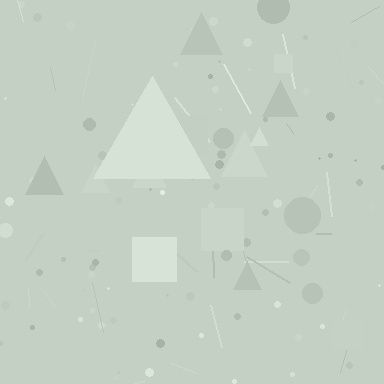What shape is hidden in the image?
A triangle is hidden in the image.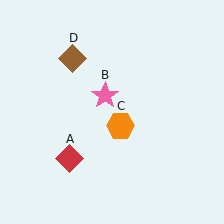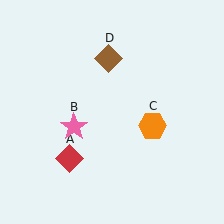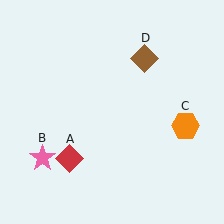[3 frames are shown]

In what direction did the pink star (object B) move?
The pink star (object B) moved down and to the left.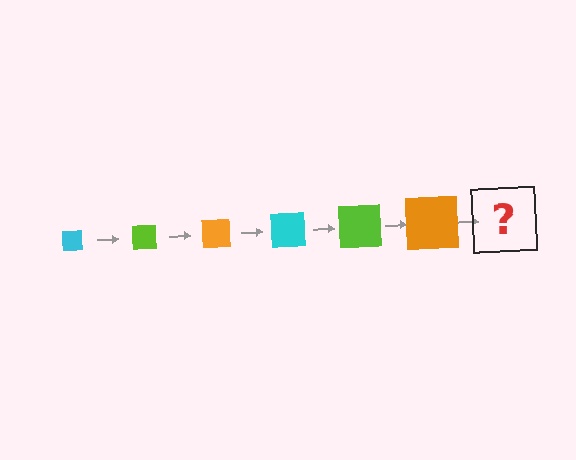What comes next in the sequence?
The next element should be a cyan square, larger than the previous one.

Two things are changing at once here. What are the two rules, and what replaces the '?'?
The two rules are that the square grows larger each step and the color cycles through cyan, lime, and orange. The '?' should be a cyan square, larger than the previous one.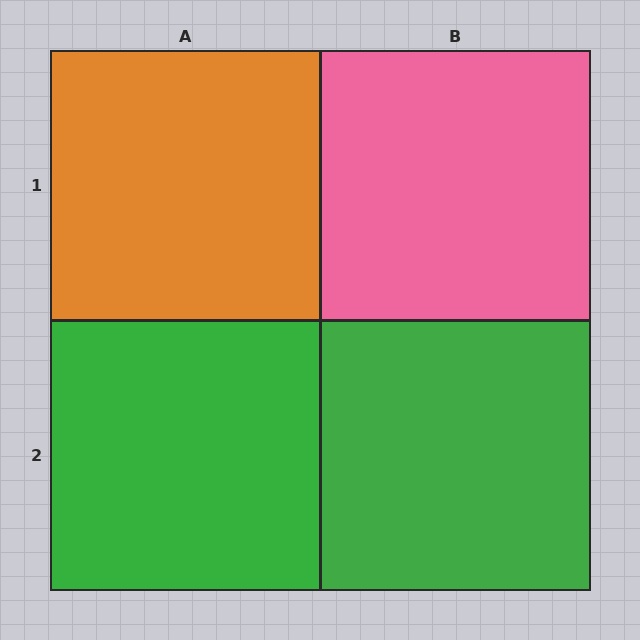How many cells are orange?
1 cell is orange.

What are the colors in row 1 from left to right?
Orange, pink.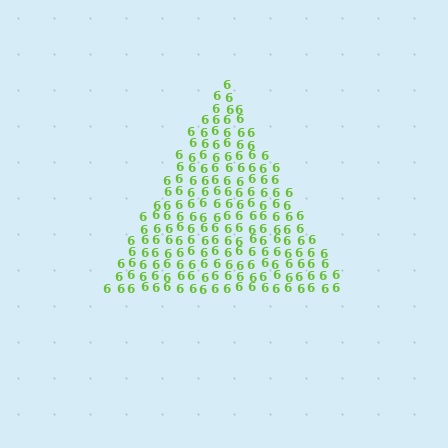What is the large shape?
The large shape is a triangle.